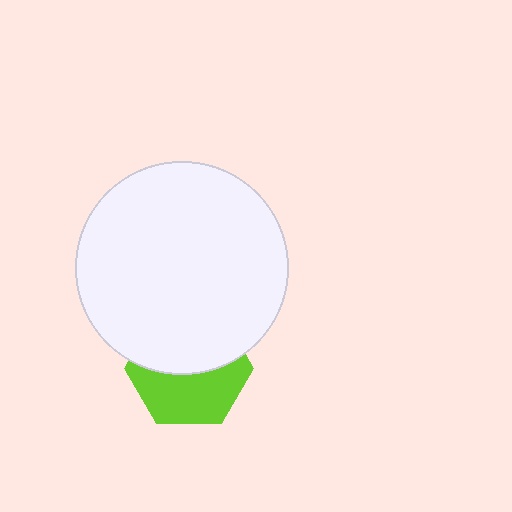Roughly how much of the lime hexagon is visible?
About half of it is visible (roughly 49%).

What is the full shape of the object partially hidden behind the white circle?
The partially hidden object is a lime hexagon.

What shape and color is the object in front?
The object in front is a white circle.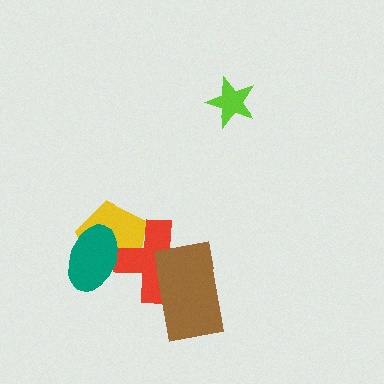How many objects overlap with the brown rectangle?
1 object overlaps with the brown rectangle.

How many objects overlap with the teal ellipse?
2 objects overlap with the teal ellipse.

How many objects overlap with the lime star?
0 objects overlap with the lime star.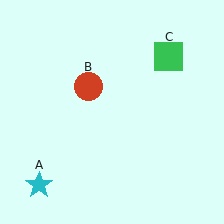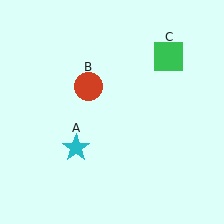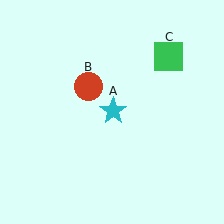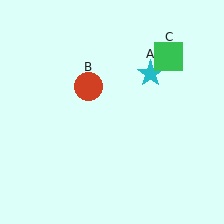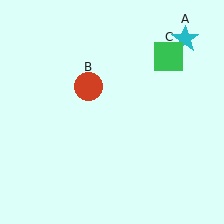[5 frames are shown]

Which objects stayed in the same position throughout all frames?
Red circle (object B) and green square (object C) remained stationary.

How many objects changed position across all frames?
1 object changed position: cyan star (object A).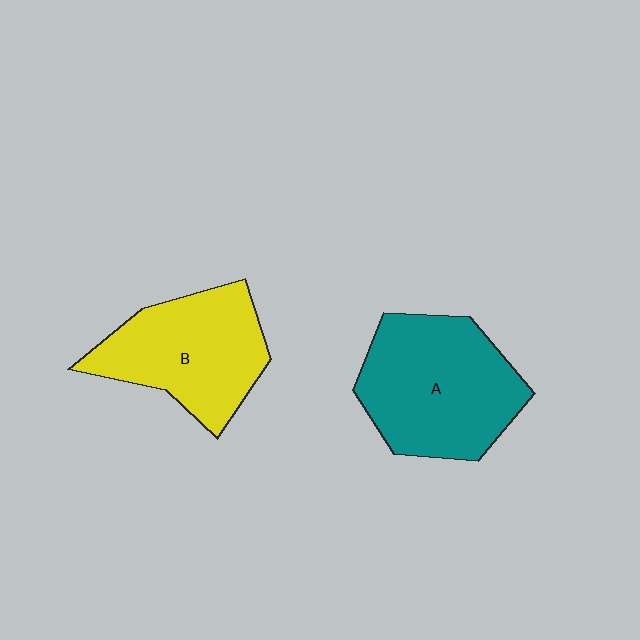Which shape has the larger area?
Shape A (teal).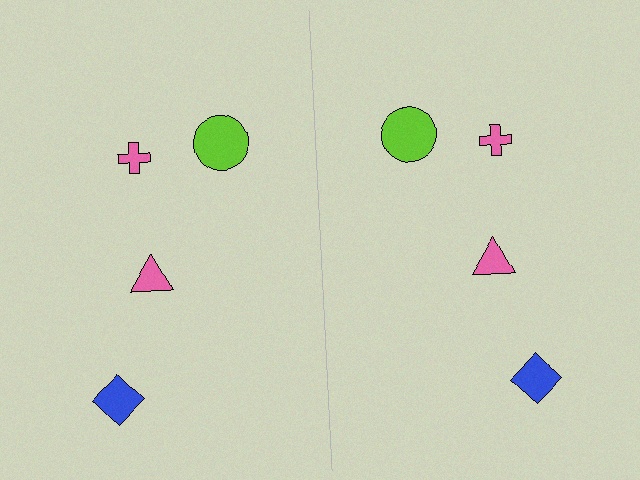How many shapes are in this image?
There are 8 shapes in this image.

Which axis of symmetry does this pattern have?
The pattern has a vertical axis of symmetry running through the center of the image.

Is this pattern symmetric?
Yes, this pattern has bilateral (reflection) symmetry.